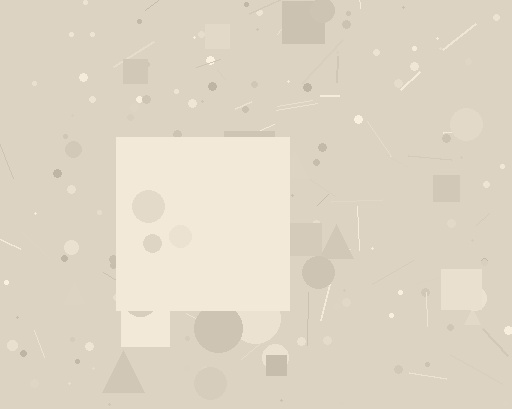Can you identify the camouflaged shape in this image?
The camouflaged shape is a square.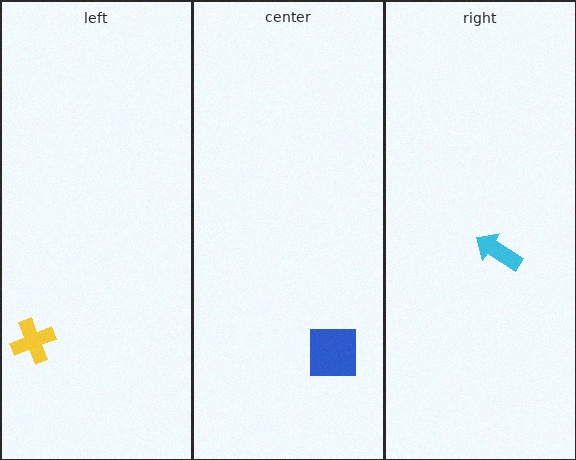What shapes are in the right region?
The cyan arrow.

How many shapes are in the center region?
1.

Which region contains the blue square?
The center region.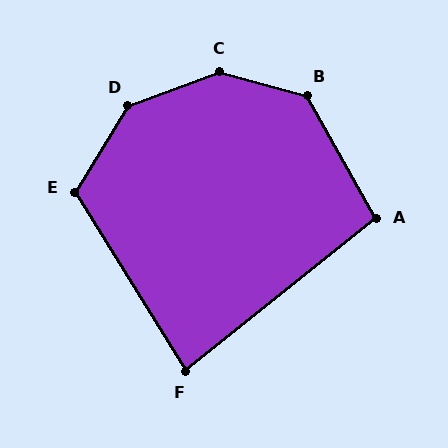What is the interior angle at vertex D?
Approximately 142 degrees (obtuse).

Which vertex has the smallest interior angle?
F, at approximately 83 degrees.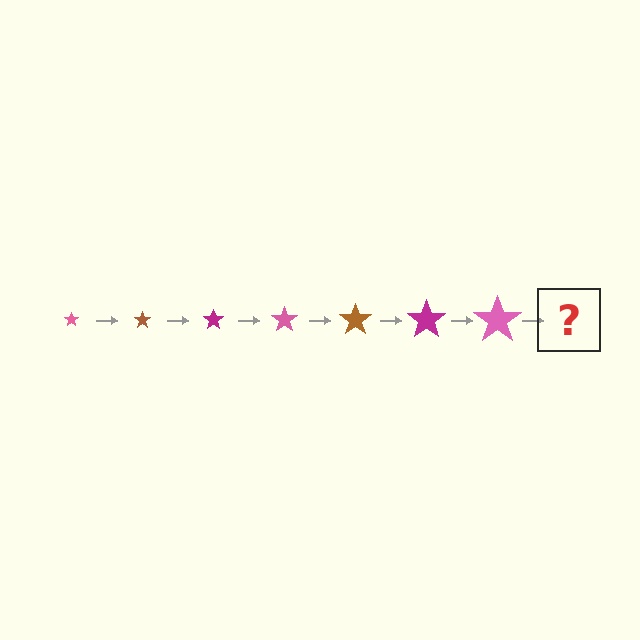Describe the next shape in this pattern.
It should be a brown star, larger than the previous one.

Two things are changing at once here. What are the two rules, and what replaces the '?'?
The two rules are that the star grows larger each step and the color cycles through pink, brown, and magenta. The '?' should be a brown star, larger than the previous one.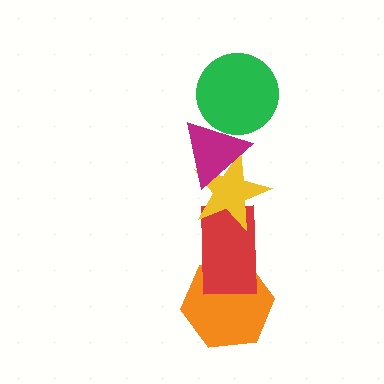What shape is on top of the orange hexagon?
The red rectangle is on top of the orange hexagon.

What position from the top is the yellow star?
The yellow star is 3rd from the top.